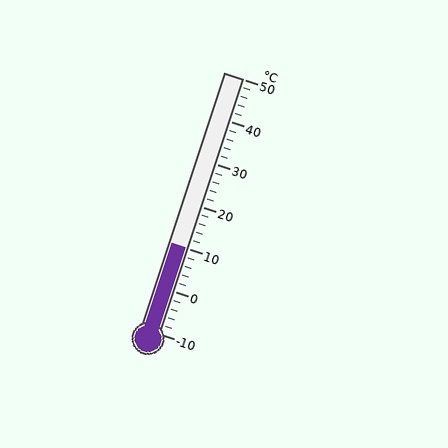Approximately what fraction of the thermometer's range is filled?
The thermometer is filled to approximately 35% of its range.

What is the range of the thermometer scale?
The thermometer scale ranges from -10°C to 50°C.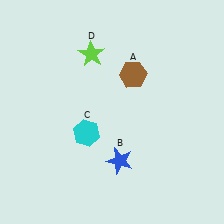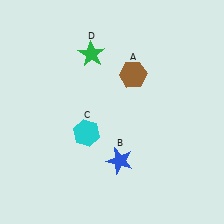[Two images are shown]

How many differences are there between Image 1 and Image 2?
There is 1 difference between the two images.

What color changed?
The star (D) changed from lime in Image 1 to green in Image 2.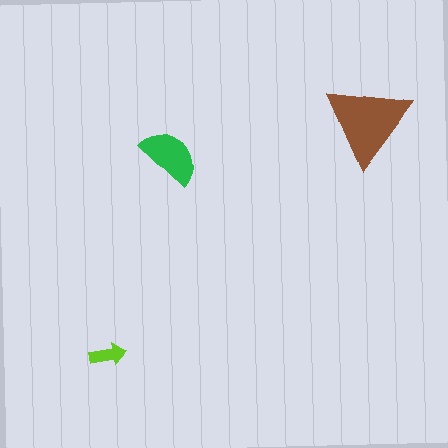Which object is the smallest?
The lime arrow.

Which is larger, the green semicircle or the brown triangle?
The brown triangle.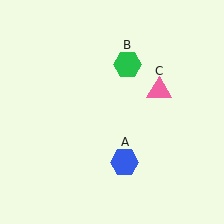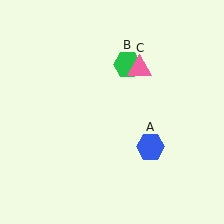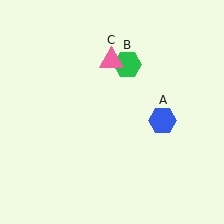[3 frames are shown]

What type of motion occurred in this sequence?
The blue hexagon (object A), pink triangle (object C) rotated counterclockwise around the center of the scene.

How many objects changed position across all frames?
2 objects changed position: blue hexagon (object A), pink triangle (object C).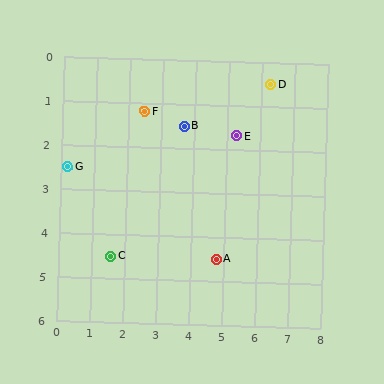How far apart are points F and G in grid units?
Points F and G are about 2.6 grid units apart.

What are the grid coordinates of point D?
Point D is at approximately (6.3, 0.5).